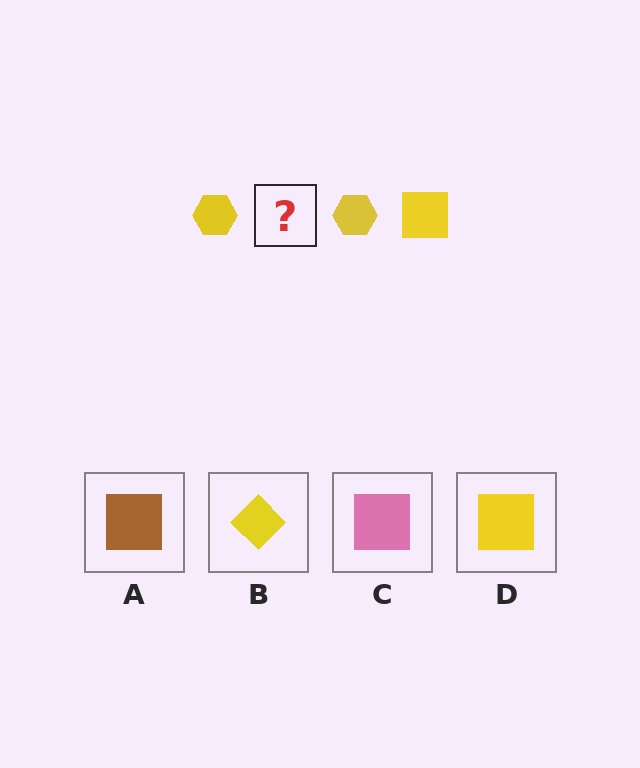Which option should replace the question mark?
Option D.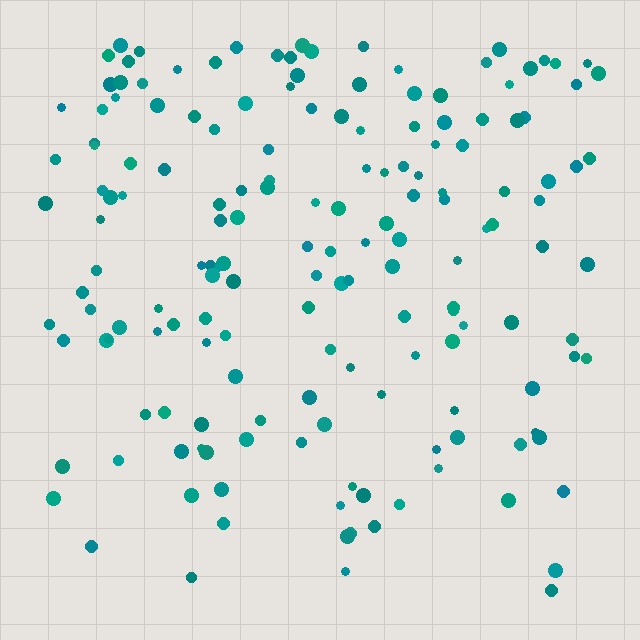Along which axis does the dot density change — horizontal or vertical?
Vertical.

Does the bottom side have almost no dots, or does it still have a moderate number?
Still a moderate number, just noticeably fewer than the top.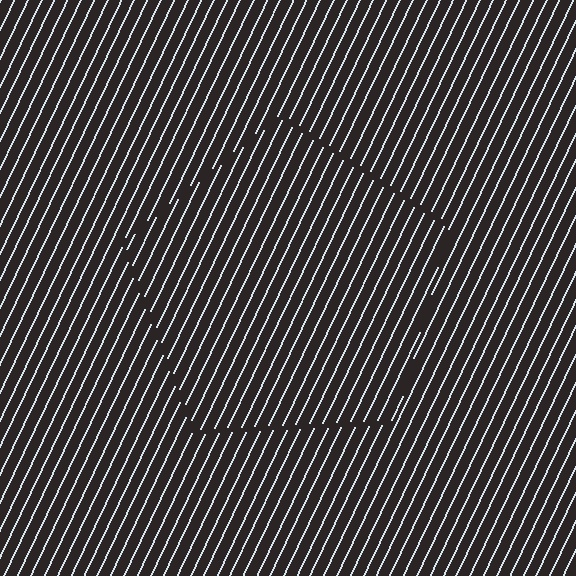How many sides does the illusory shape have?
5 sides — the line-ends trace a pentagon.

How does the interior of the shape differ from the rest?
The interior of the shape contains the same grating, shifted by half a period — the contour is defined by the phase discontinuity where line-ends from the inner and outer gratings abut.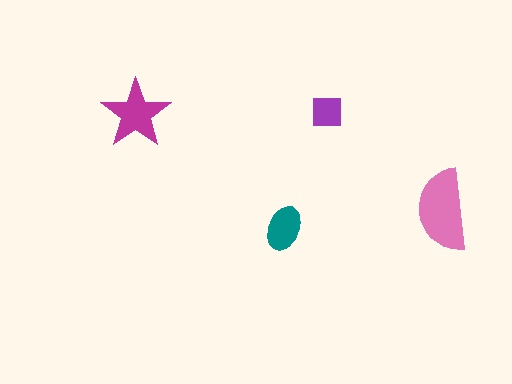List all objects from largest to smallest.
The pink semicircle, the magenta star, the teal ellipse, the purple square.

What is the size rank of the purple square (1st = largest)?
4th.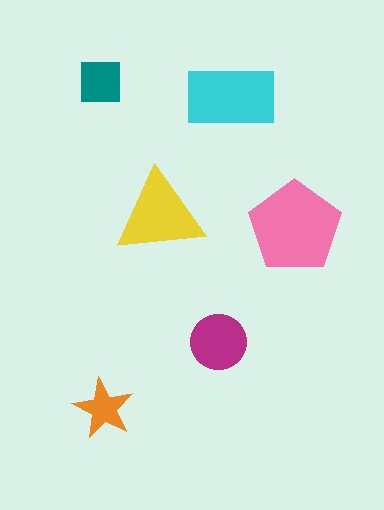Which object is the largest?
The pink pentagon.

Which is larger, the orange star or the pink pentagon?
The pink pentagon.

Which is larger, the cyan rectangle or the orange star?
The cyan rectangle.